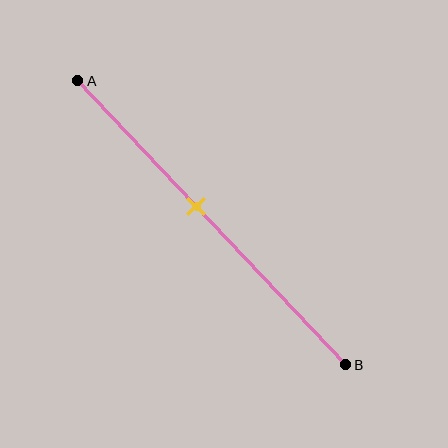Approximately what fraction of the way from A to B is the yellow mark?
The yellow mark is approximately 45% of the way from A to B.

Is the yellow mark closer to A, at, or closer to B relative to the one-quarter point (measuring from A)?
The yellow mark is closer to point B than the one-quarter point of segment AB.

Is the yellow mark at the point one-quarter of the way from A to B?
No, the mark is at about 45% from A, not at the 25% one-quarter point.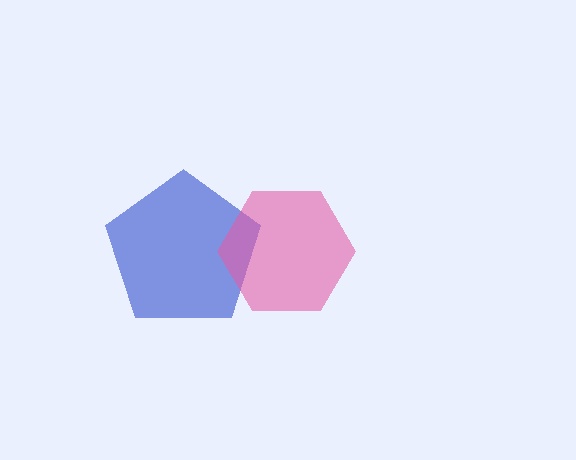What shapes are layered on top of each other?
The layered shapes are: a blue pentagon, a pink hexagon.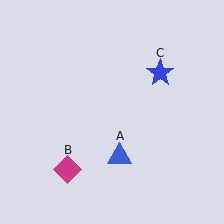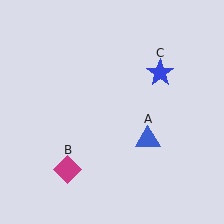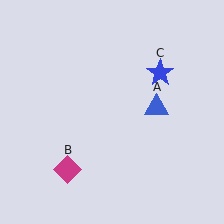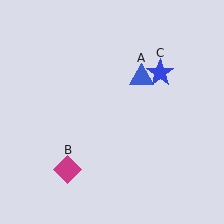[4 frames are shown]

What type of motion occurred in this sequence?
The blue triangle (object A) rotated counterclockwise around the center of the scene.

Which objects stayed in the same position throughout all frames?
Magenta diamond (object B) and blue star (object C) remained stationary.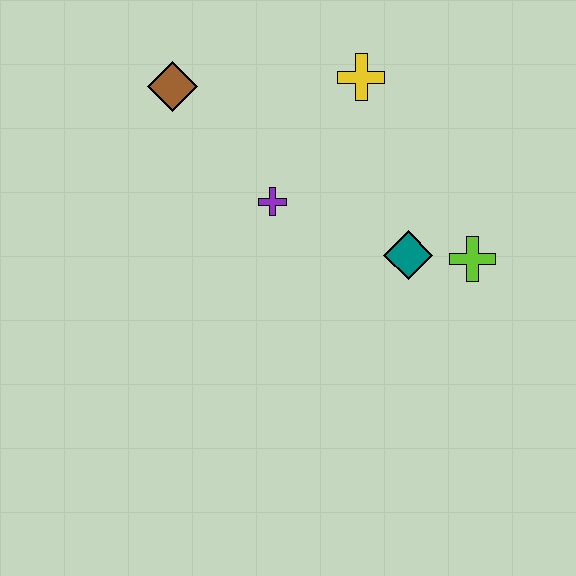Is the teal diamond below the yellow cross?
Yes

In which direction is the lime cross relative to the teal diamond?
The lime cross is to the right of the teal diamond.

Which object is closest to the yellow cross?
The purple cross is closest to the yellow cross.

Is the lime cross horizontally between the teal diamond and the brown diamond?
No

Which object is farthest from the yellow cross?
The lime cross is farthest from the yellow cross.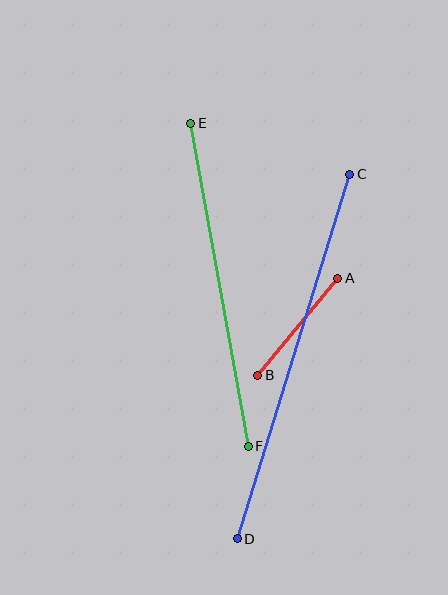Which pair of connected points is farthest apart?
Points C and D are farthest apart.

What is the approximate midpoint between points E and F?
The midpoint is at approximately (220, 285) pixels.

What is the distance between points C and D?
The distance is approximately 382 pixels.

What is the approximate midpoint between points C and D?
The midpoint is at approximately (293, 356) pixels.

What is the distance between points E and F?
The distance is approximately 328 pixels.